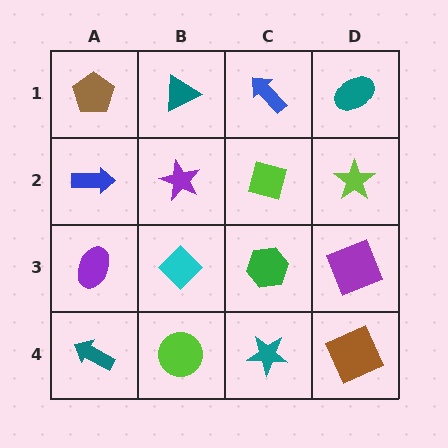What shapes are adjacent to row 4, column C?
A green hexagon (row 3, column C), a lime circle (row 4, column B), a brown square (row 4, column D).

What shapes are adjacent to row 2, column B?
A teal triangle (row 1, column B), a cyan diamond (row 3, column B), a blue arrow (row 2, column A), a lime square (row 2, column C).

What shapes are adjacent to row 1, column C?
A lime square (row 2, column C), a teal triangle (row 1, column B), a teal ellipse (row 1, column D).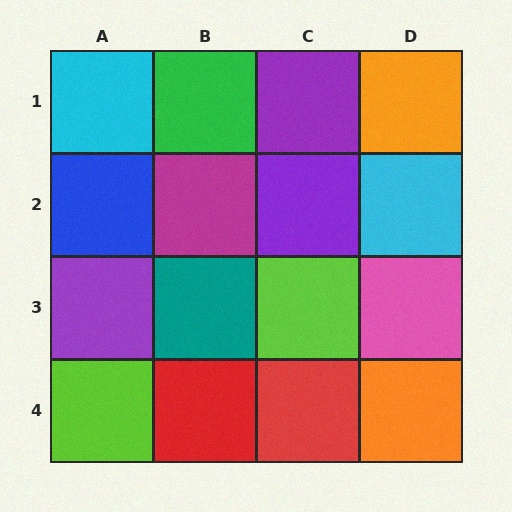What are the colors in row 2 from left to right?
Blue, magenta, purple, cyan.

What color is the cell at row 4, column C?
Red.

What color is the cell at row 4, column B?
Red.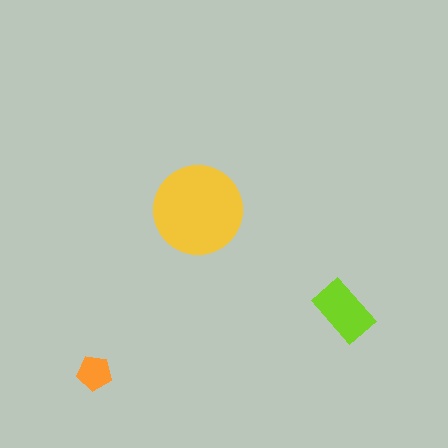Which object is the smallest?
The orange pentagon.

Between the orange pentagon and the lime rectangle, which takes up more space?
The lime rectangle.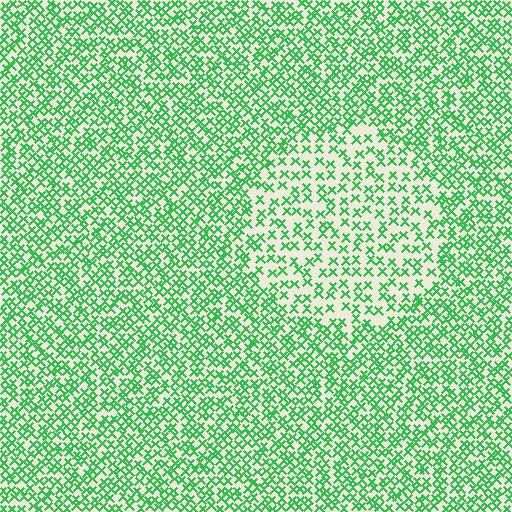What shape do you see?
I see a circle.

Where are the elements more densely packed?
The elements are more densely packed outside the circle boundary.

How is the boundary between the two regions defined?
The boundary is defined by a change in element density (approximately 1.8x ratio). All elements are the same color, size, and shape.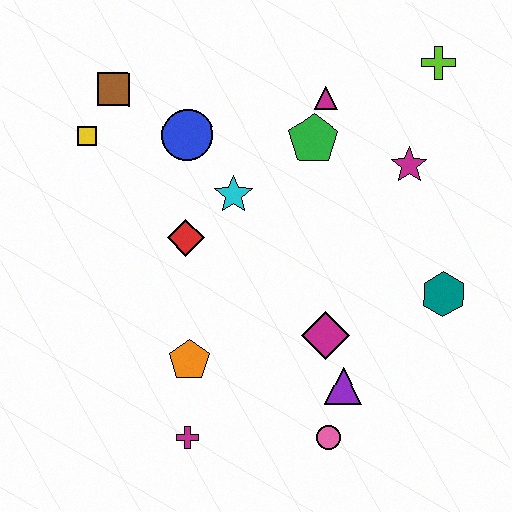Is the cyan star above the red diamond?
Yes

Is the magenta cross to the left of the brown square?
No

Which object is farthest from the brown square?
The pink circle is farthest from the brown square.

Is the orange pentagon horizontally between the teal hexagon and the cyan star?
No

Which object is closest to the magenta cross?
The orange pentagon is closest to the magenta cross.